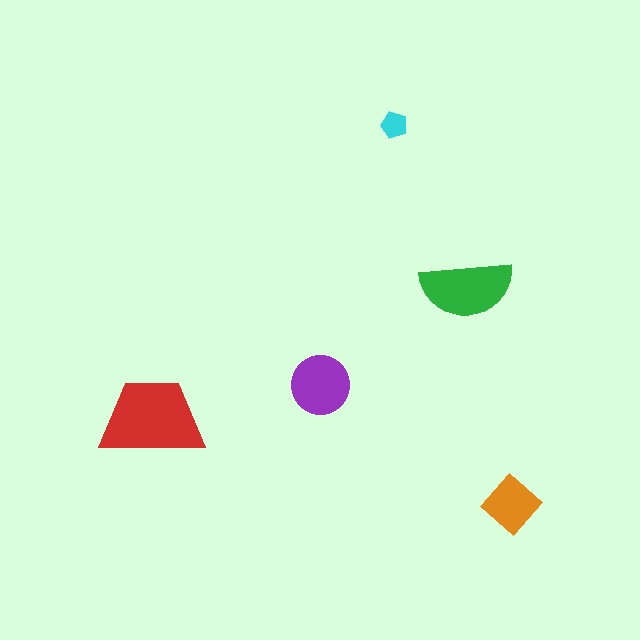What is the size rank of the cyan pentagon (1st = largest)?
5th.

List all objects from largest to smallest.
The red trapezoid, the green semicircle, the purple circle, the orange diamond, the cyan pentagon.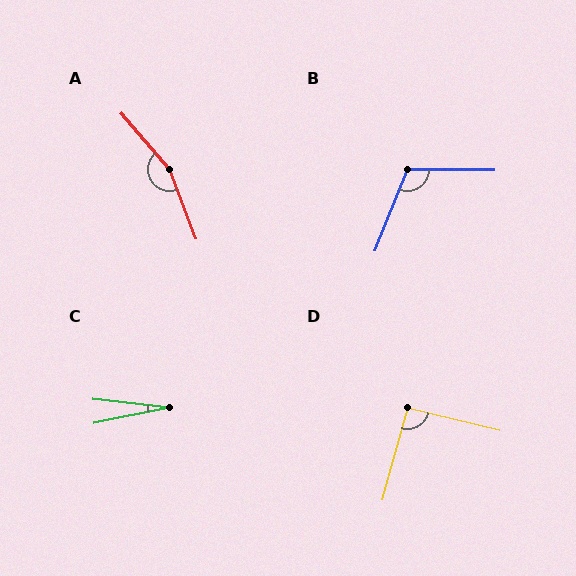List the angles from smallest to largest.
C (18°), D (91°), B (111°), A (161°).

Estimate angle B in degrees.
Approximately 111 degrees.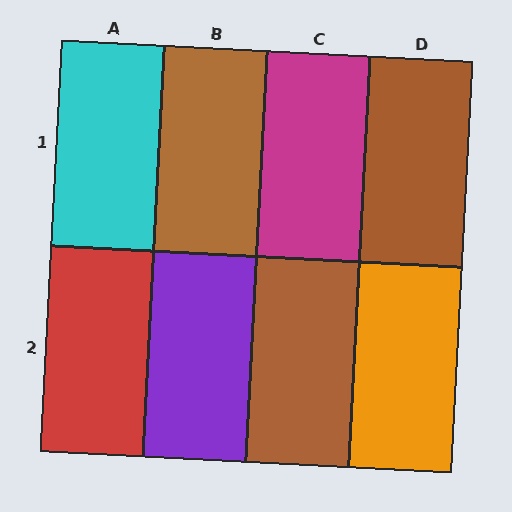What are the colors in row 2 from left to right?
Red, purple, brown, orange.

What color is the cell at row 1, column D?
Brown.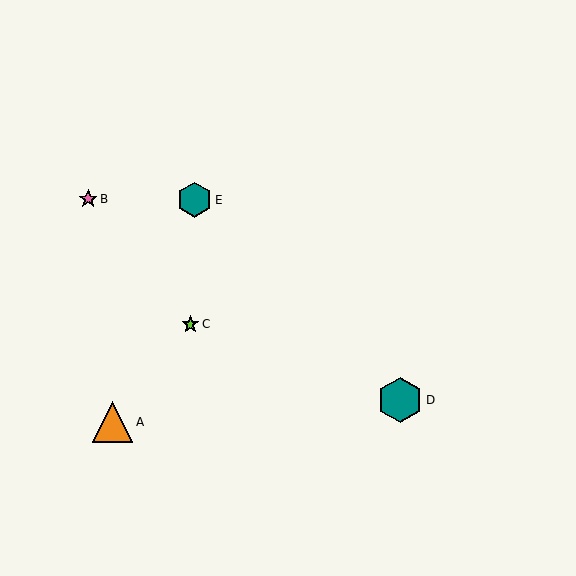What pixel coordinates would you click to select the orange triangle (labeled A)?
Click at (112, 422) to select the orange triangle A.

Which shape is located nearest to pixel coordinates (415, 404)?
The teal hexagon (labeled D) at (400, 400) is nearest to that location.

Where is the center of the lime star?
The center of the lime star is at (190, 324).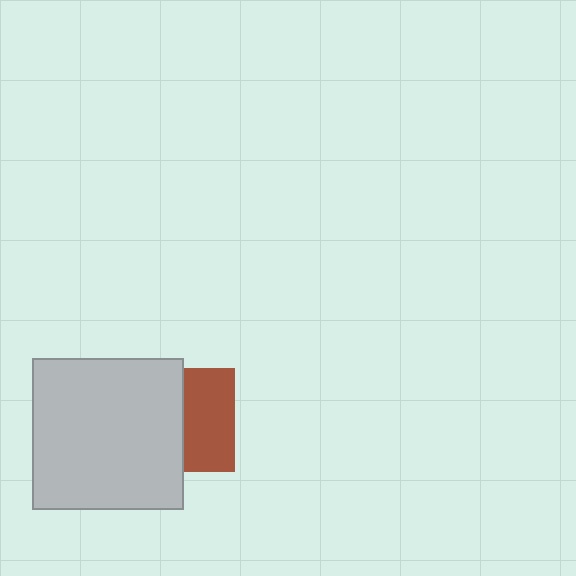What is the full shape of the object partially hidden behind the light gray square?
The partially hidden object is a brown square.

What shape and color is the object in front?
The object in front is a light gray square.